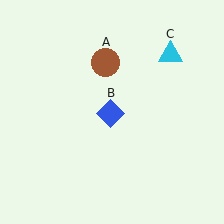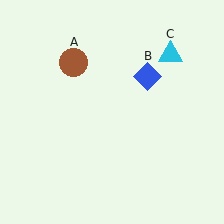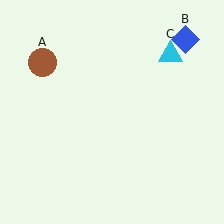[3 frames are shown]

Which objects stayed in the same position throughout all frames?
Cyan triangle (object C) remained stationary.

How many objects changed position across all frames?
2 objects changed position: brown circle (object A), blue diamond (object B).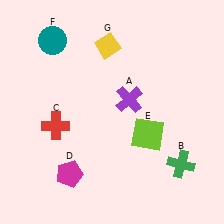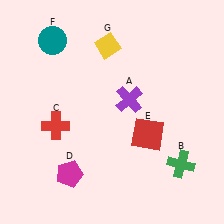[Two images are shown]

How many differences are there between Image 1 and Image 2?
There is 1 difference between the two images.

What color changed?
The square (E) changed from lime in Image 1 to red in Image 2.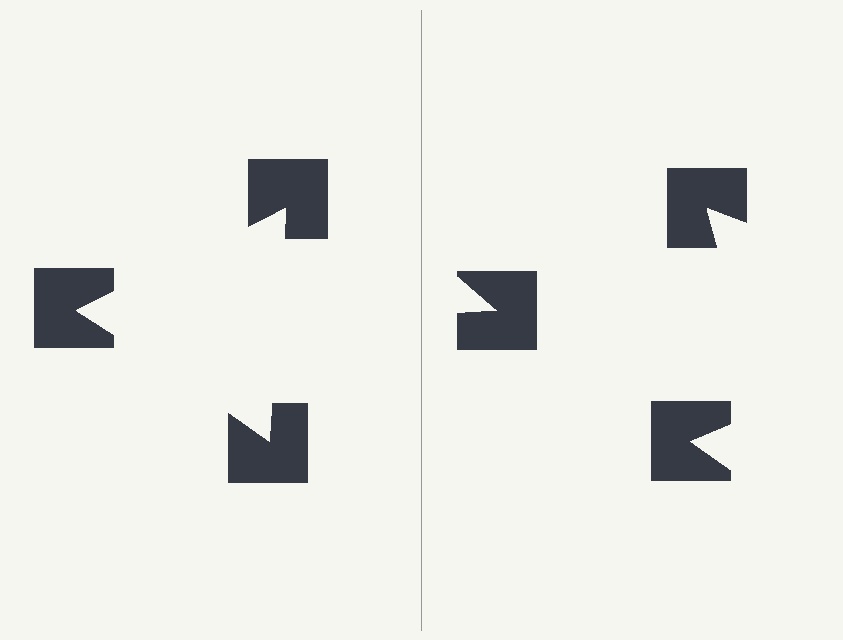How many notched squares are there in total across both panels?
6 — 3 on each side.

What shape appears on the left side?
An illusory triangle.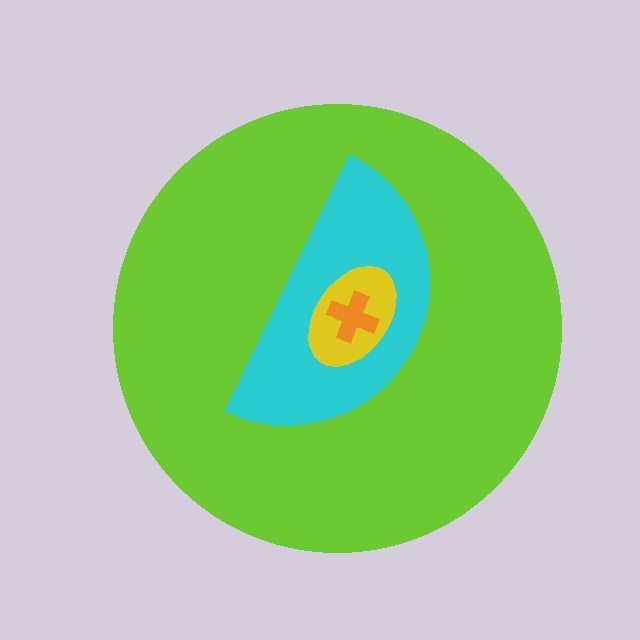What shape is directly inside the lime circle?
The cyan semicircle.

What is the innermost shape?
The orange cross.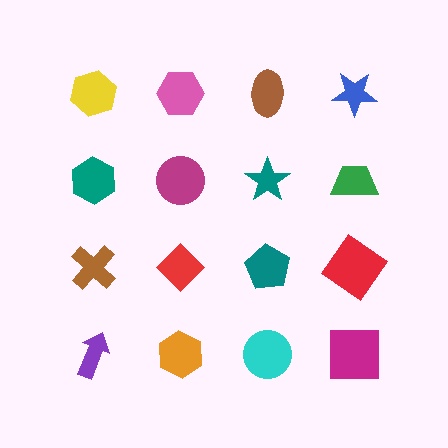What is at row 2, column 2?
A magenta circle.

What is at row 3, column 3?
A teal pentagon.